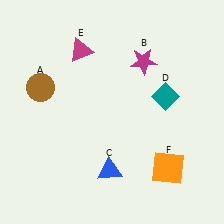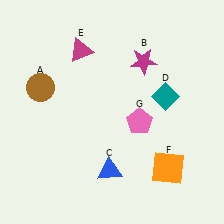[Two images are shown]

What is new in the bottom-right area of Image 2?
A pink pentagon (G) was added in the bottom-right area of Image 2.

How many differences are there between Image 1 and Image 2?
There is 1 difference between the two images.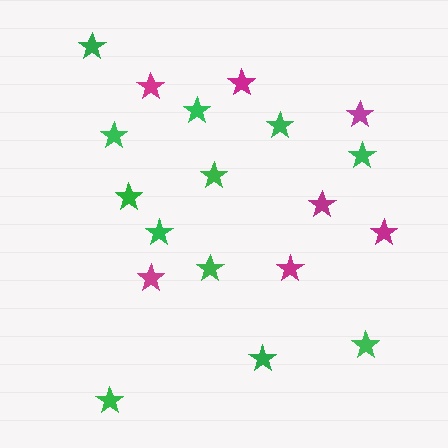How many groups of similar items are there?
There are 2 groups: one group of magenta stars (7) and one group of green stars (12).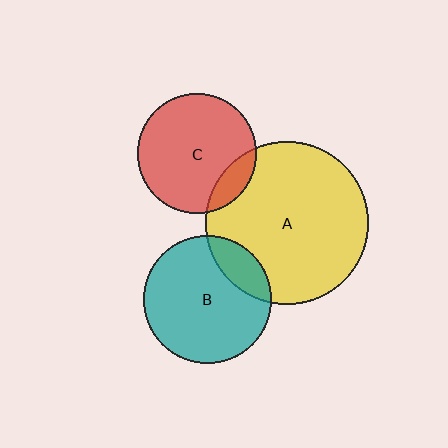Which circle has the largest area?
Circle A (yellow).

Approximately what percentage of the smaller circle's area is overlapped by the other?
Approximately 15%.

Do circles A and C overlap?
Yes.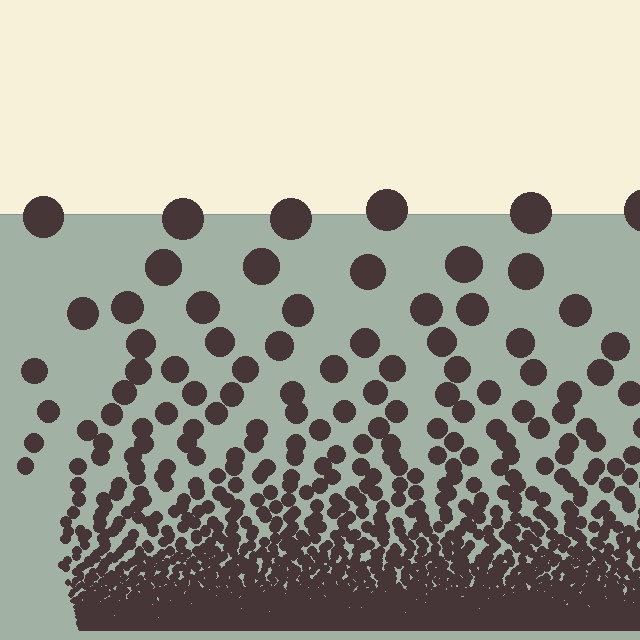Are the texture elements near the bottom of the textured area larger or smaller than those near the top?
Smaller. The gradient is inverted — elements near the bottom are smaller and denser.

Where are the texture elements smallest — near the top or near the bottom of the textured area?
Near the bottom.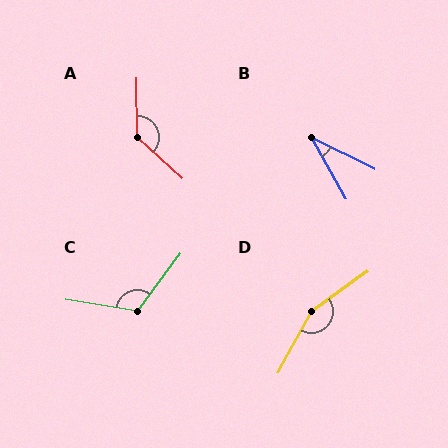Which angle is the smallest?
B, at approximately 34 degrees.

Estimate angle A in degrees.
Approximately 132 degrees.